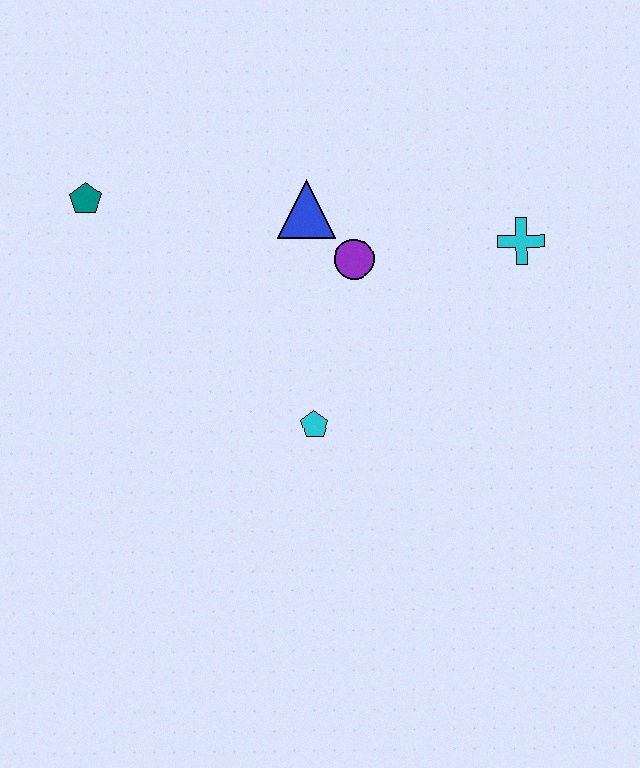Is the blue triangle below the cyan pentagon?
No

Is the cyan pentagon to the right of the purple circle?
No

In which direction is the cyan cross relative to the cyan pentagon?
The cyan cross is to the right of the cyan pentagon.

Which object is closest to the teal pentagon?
The blue triangle is closest to the teal pentagon.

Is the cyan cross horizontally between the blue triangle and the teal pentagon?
No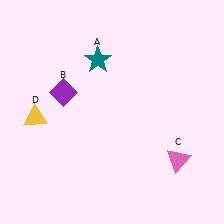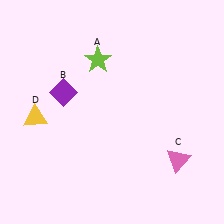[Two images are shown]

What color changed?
The star (A) changed from teal in Image 1 to lime in Image 2.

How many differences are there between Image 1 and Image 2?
There is 1 difference between the two images.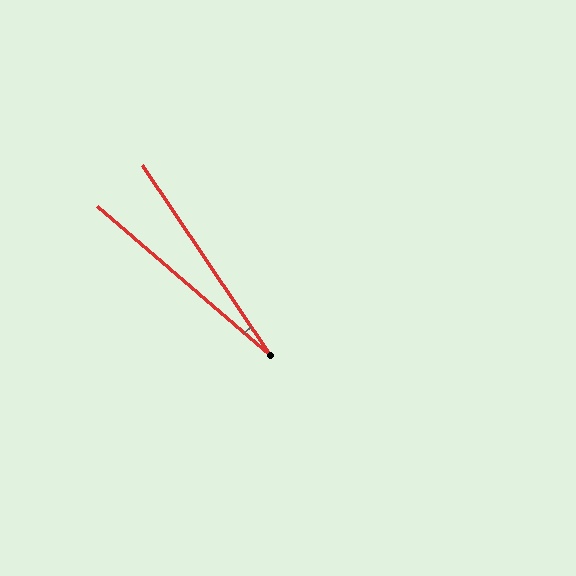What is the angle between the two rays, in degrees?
Approximately 15 degrees.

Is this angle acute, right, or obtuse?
It is acute.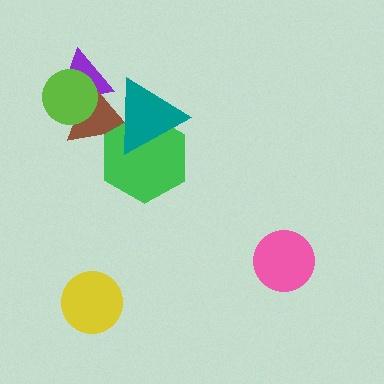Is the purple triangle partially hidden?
Yes, it is partially covered by another shape.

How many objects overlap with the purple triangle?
2 objects overlap with the purple triangle.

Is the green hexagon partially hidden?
Yes, it is partially covered by another shape.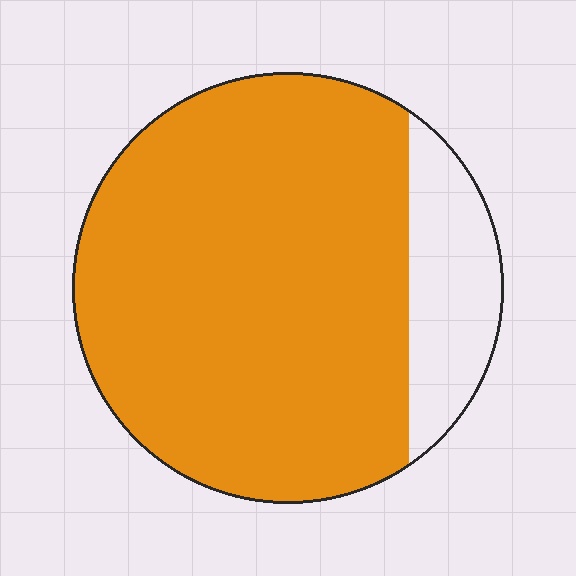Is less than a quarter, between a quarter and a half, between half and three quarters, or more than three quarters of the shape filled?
More than three quarters.